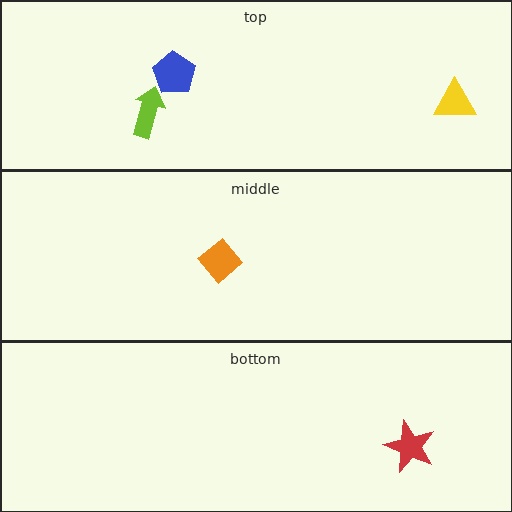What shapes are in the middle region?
The orange diamond.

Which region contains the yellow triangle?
The top region.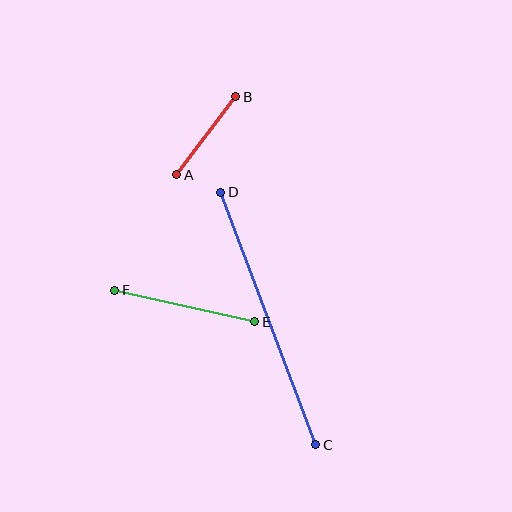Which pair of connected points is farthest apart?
Points C and D are farthest apart.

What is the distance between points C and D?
The distance is approximately 270 pixels.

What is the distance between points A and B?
The distance is approximately 98 pixels.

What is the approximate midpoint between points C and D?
The midpoint is at approximately (268, 319) pixels.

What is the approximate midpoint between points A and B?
The midpoint is at approximately (206, 136) pixels.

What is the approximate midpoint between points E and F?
The midpoint is at approximately (185, 306) pixels.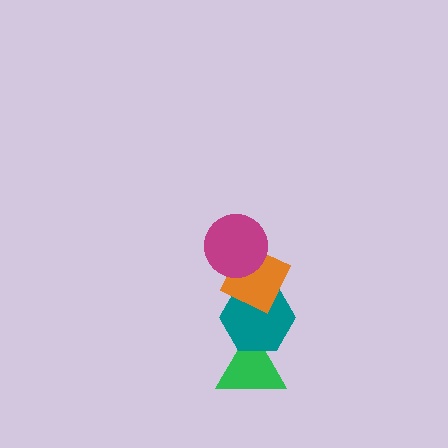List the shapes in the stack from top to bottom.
From top to bottom: the magenta circle, the orange diamond, the teal hexagon, the green triangle.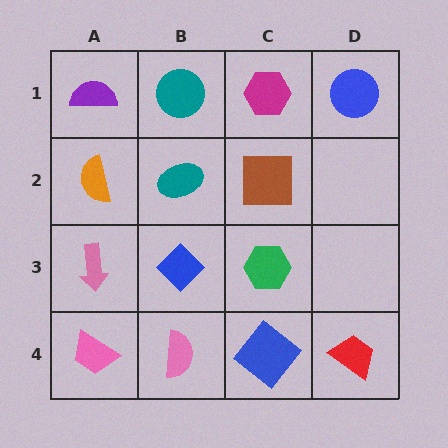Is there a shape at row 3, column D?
No, that cell is empty.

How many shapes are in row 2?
3 shapes.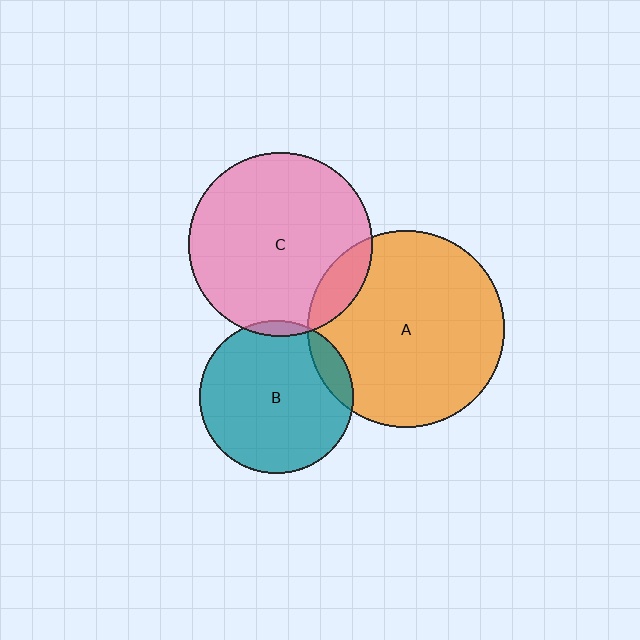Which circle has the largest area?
Circle A (orange).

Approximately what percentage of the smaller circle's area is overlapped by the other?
Approximately 10%.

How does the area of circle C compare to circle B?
Approximately 1.4 times.